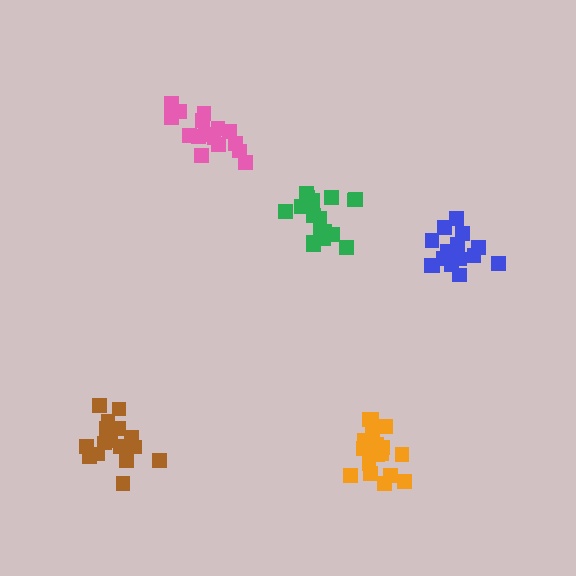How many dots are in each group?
Group 1: 18 dots, Group 2: 15 dots, Group 3: 21 dots, Group 4: 16 dots, Group 5: 18 dots (88 total).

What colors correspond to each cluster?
The clusters are colored: brown, blue, orange, pink, green.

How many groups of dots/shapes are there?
There are 5 groups.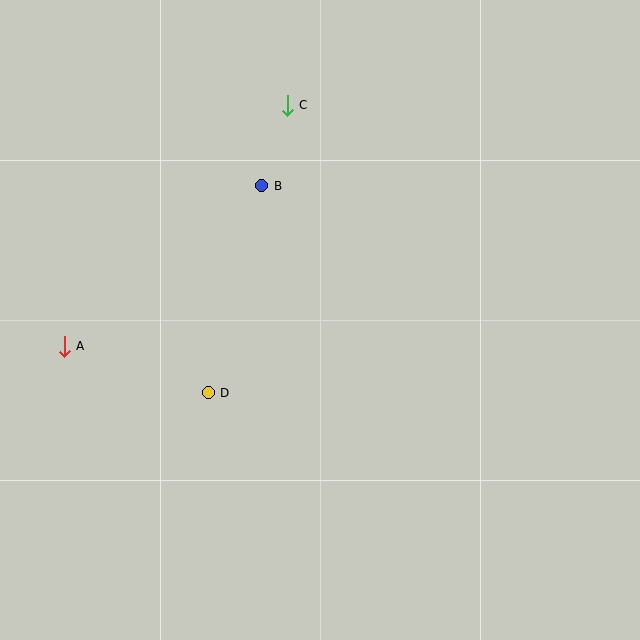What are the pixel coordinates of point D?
Point D is at (208, 393).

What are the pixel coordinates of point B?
Point B is at (262, 186).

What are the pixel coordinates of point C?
Point C is at (287, 105).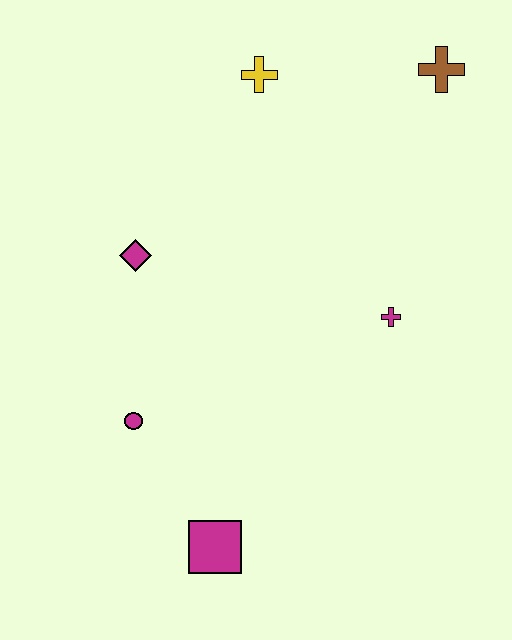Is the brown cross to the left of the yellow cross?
No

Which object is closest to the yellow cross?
The brown cross is closest to the yellow cross.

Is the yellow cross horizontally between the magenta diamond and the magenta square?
No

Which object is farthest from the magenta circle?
The brown cross is farthest from the magenta circle.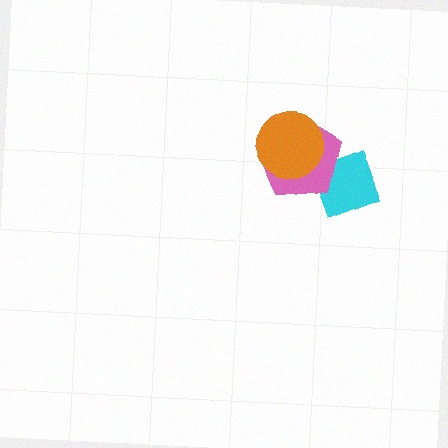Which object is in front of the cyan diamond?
The pink pentagon is in front of the cyan diamond.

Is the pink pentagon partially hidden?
Yes, it is partially covered by another shape.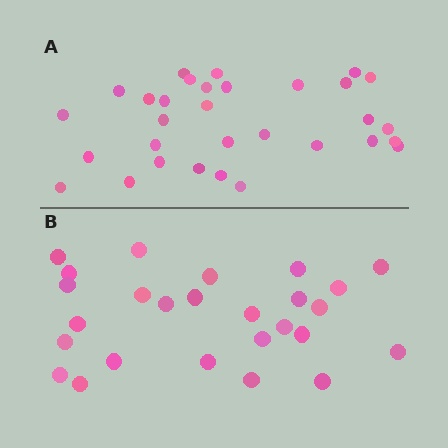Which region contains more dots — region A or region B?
Region A (the top region) has more dots.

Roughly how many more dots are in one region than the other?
Region A has about 5 more dots than region B.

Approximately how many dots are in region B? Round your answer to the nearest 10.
About 30 dots. (The exact count is 26, which rounds to 30.)